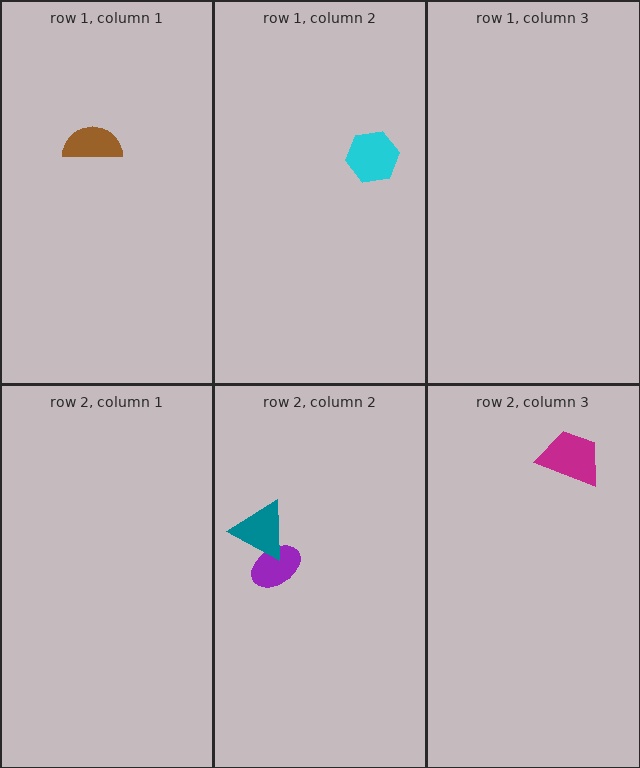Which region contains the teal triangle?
The row 2, column 2 region.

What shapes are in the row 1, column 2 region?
The cyan hexagon.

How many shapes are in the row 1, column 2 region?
1.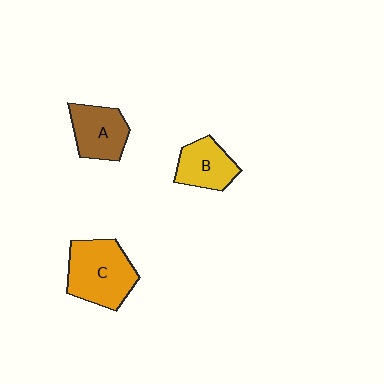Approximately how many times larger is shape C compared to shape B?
Approximately 1.6 times.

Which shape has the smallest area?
Shape B (yellow).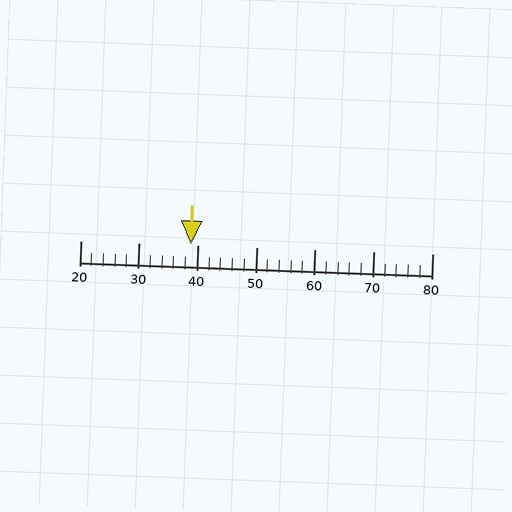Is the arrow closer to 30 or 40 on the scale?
The arrow is closer to 40.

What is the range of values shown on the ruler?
The ruler shows values from 20 to 80.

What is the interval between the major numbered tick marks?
The major tick marks are spaced 10 units apart.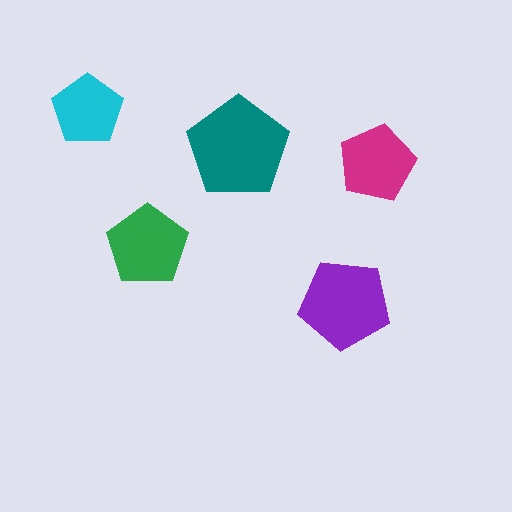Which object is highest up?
The cyan pentagon is topmost.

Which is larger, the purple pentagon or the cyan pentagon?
The purple one.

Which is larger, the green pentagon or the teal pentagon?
The teal one.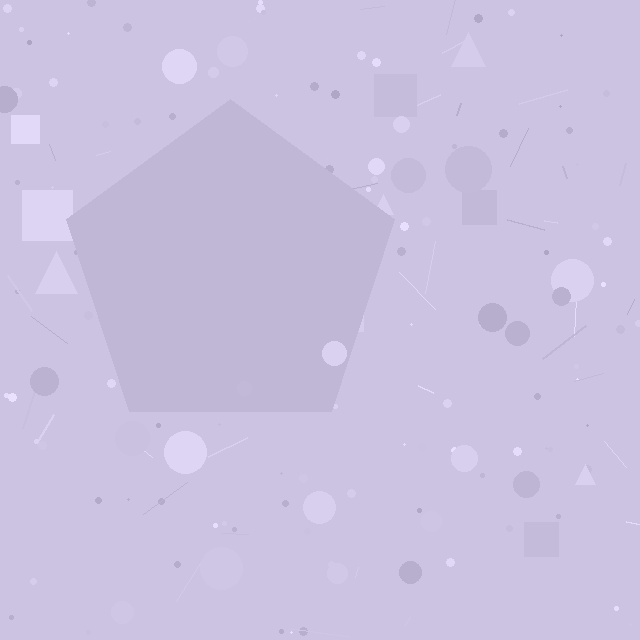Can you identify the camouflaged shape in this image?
The camouflaged shape is a pentagon.